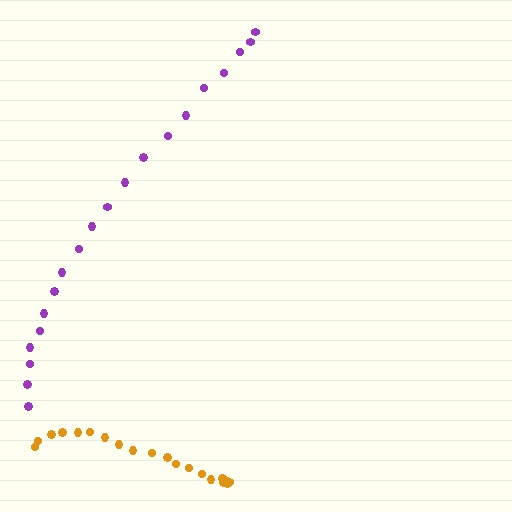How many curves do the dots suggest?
There are 2 distinct paths.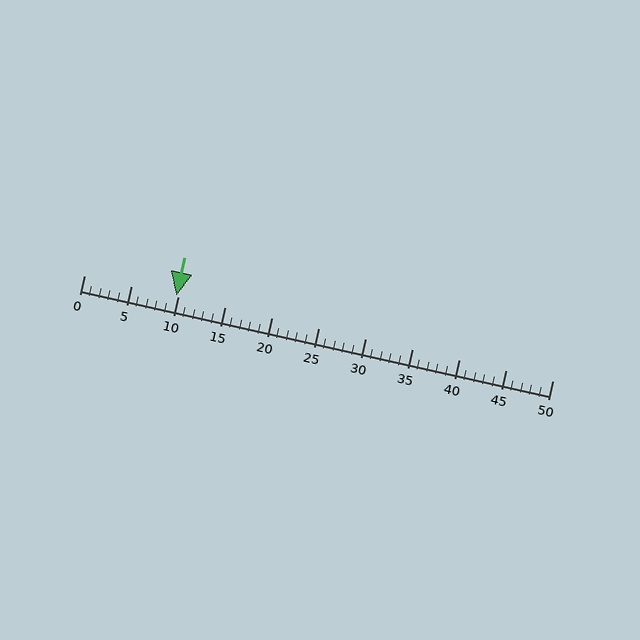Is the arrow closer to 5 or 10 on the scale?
The arrow is closer to 10.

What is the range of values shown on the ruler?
The ruler shows values from 0 to 50.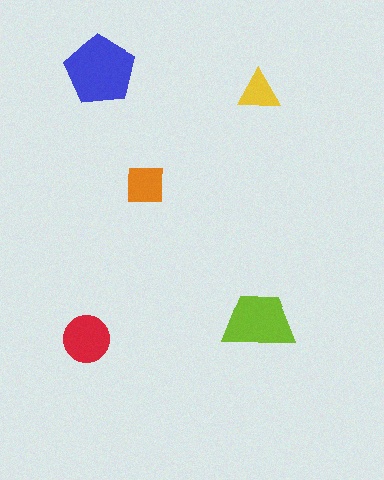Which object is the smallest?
The yellow triangle.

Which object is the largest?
The blue pentagon.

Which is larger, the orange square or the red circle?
The red circle.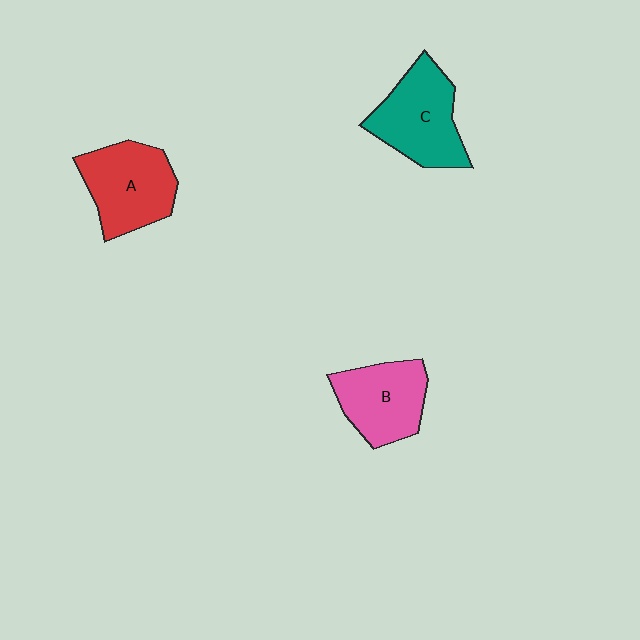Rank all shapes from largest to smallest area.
From largest to smallest: C (teal), A (red), B (pink).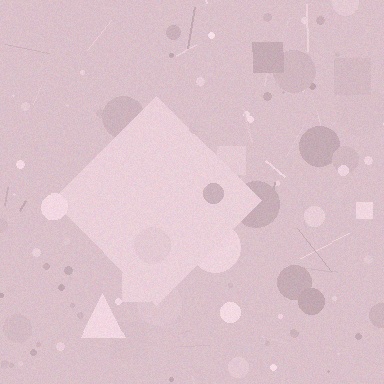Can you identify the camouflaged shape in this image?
The camouflaged shape is a diamond.